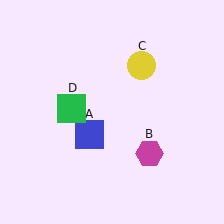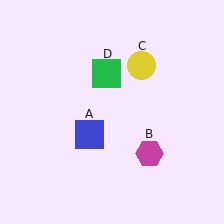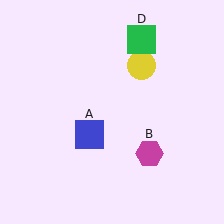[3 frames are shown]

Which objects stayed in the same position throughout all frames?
Blue square (object A) and magenta hexagon (object B) and yellow circle (object C) remained stationary.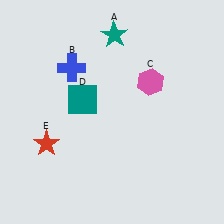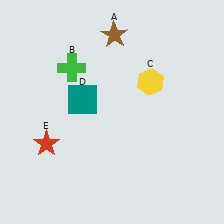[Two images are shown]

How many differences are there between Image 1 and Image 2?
There are 3 differences between the two images.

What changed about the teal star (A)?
In Image 1, A is teal. In Image 2, it changed to brown.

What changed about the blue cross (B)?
In Image 1, B is blue. In Image 2, it changed to green.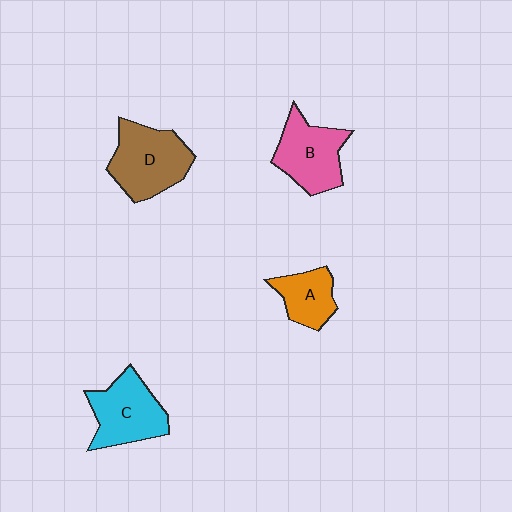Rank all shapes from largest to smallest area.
From largest to smallest: D (brown), C (cyan), B (pink), A (orange).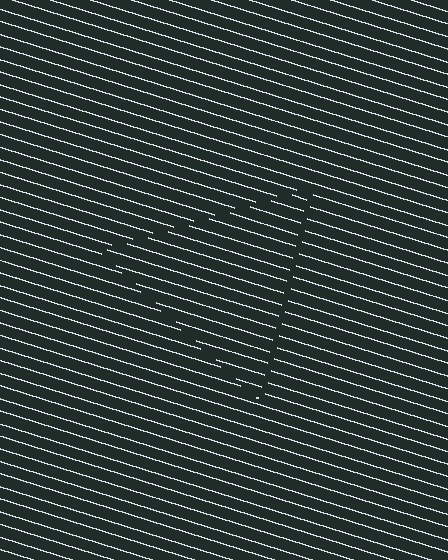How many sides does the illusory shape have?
3 sides — the line-ends trace a triangle.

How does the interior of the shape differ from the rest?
The interior of the shape contains the same grating, shifted by half a period — the contour is defined by the phase discontinuity where line-ends from the inner and outer gratings abut.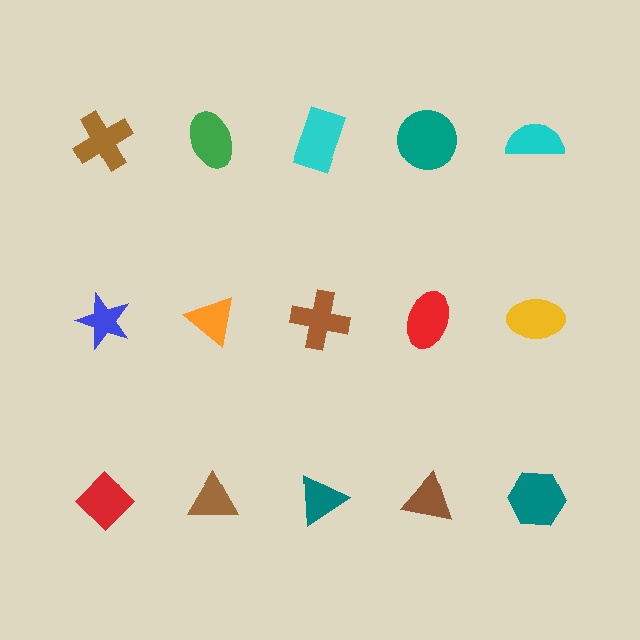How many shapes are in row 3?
5 shapes.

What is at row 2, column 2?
An orange triangle.